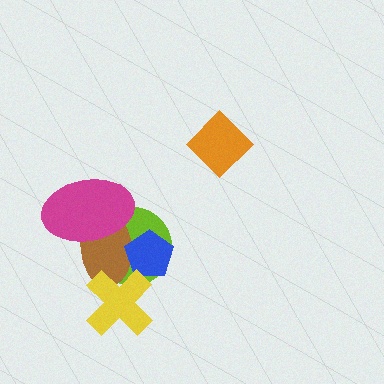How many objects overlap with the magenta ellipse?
2 objects overlap with the magenta ellipse.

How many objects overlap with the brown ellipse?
4 objects overlap with the brown ellipse.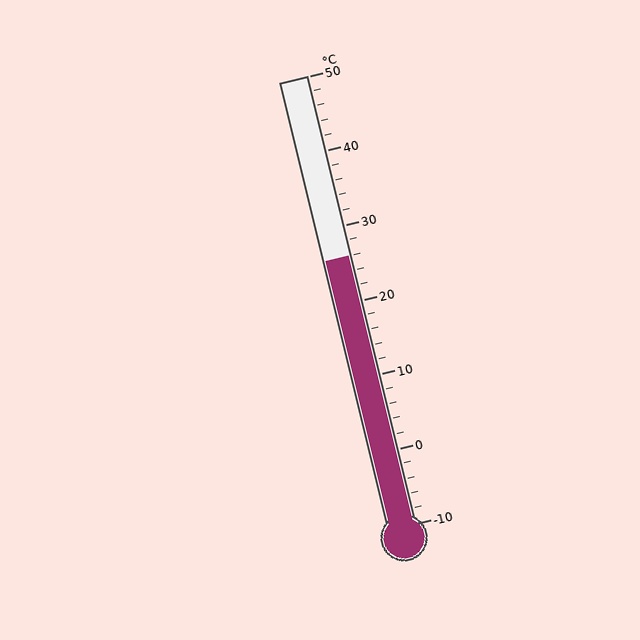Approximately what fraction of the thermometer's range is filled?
The thermometer is filled to approximately 60% of its range.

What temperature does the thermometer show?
The thermometer shows approximately 26°C.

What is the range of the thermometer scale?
The thermometer scale ranges from -10°C to 50°C.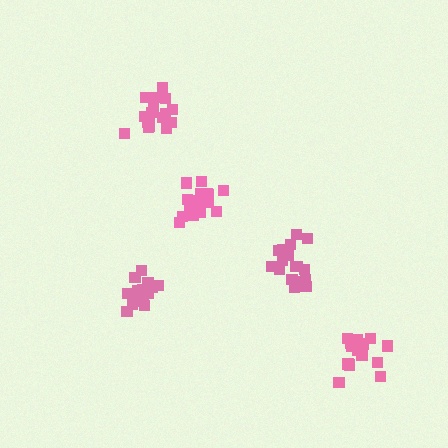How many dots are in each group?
Group 1: 19 dots, Group 2: 16 dots, Group 3: 18 dots, Group 4: 18 dots, Group 5: 15 dots (86 total).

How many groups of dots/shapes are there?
There are 5 groups.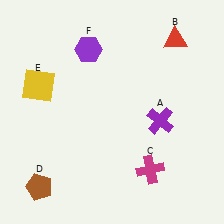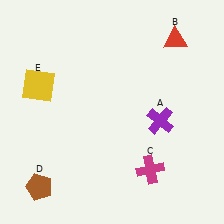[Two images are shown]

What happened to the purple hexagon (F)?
The purple hexagon (F) was removed in Image 2. It was in the top-left area of Image 1.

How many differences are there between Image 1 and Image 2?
There is 1 difference between the two images.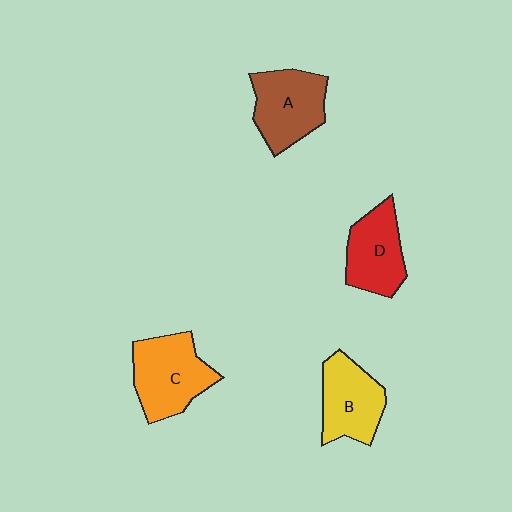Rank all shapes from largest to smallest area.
From largest to smallest: C (orange), A (brown), B (yellow), D (red).